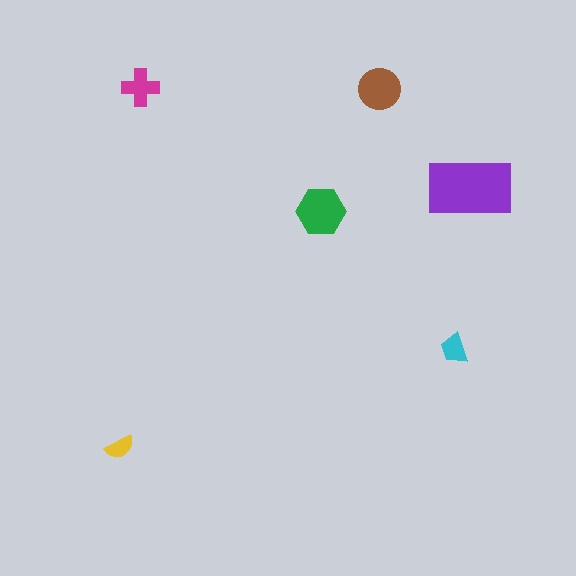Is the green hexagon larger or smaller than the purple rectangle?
Smaller.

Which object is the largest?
The purple rectangle.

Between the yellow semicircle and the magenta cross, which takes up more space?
The magenta cross.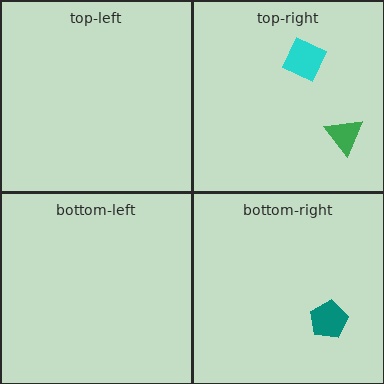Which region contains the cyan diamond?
The top-right region.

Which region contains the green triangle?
The top-right region.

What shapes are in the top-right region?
The green triangle, the cyan diamond.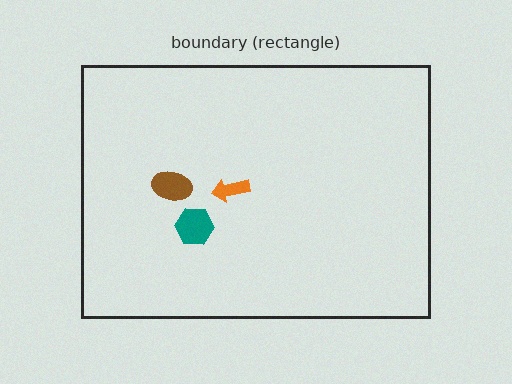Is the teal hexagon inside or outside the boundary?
Inside.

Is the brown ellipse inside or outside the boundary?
Inside.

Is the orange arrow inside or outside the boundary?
Inside.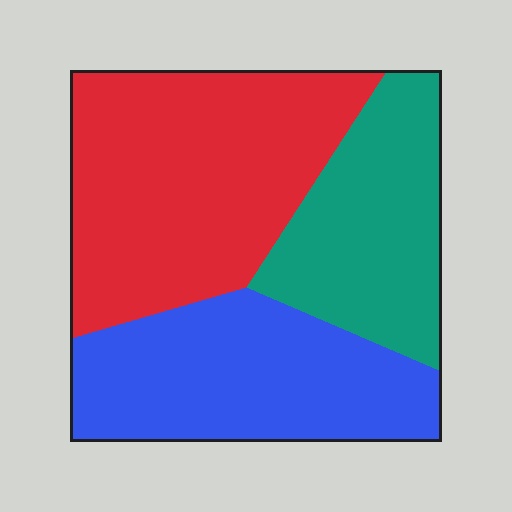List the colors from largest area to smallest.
From largest to smallest: red, blue, teal.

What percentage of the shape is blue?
Blue covers about 30% of the shape.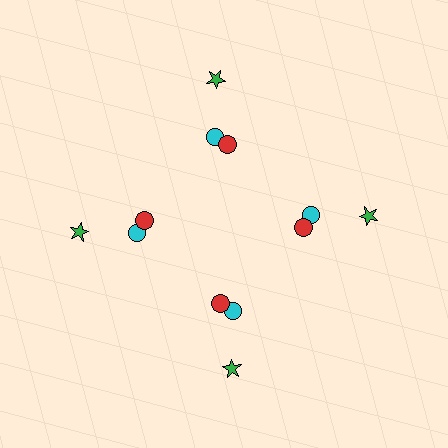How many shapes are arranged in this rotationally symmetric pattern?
There are 12 shapes, arranged in 4 groups of 3.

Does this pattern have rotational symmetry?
Yes, this pattern has 4-fold rotational symmetry. It looks the same after rotating 90 degrees around the center.